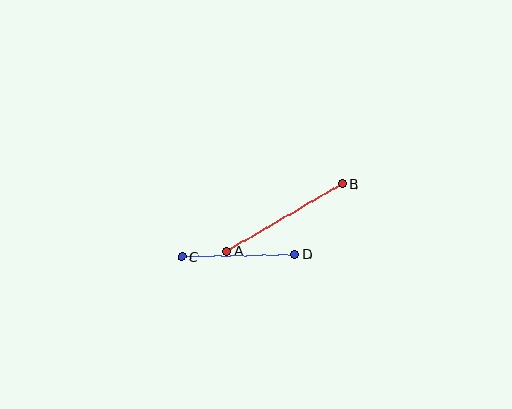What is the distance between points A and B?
The distance is approximately 134 pixels.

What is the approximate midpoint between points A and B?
The midpoint is at approximately (284, 217) pixels.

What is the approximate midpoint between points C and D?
The midpoint is at approximately (238, 255) pixels.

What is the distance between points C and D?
The distance is approximately 113 pixels.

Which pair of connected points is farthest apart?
Points A and B are farthest apart.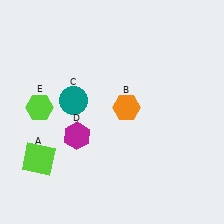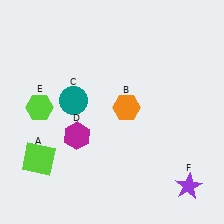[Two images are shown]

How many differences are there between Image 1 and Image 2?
There is 1 difference between the two images.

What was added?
A purple star (F) was added in Image 2.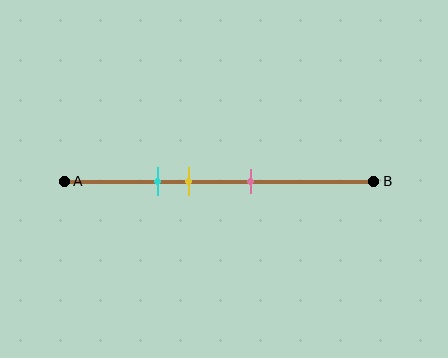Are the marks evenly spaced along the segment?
Yes, the marks are approximately evenly spaced.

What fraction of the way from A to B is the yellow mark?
The yellow mark is approximately 40% (0.4) of the way from A to B.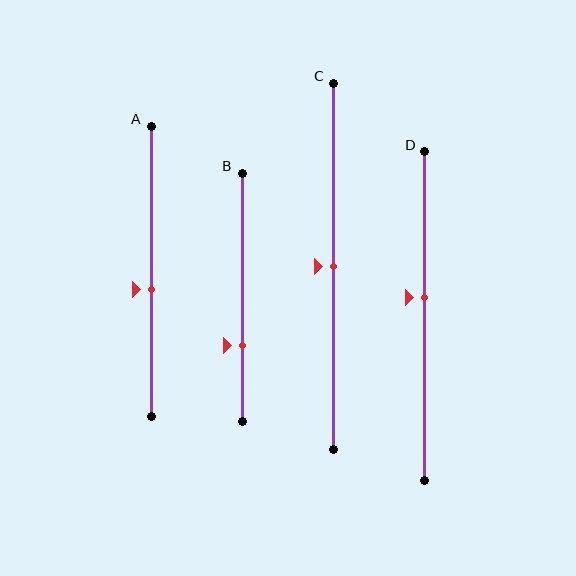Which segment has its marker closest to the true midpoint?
Segment C has its marker closest to the true midpoint.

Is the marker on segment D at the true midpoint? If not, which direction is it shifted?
No, the marker on segment D is shifted upward by about 6% of the segment length.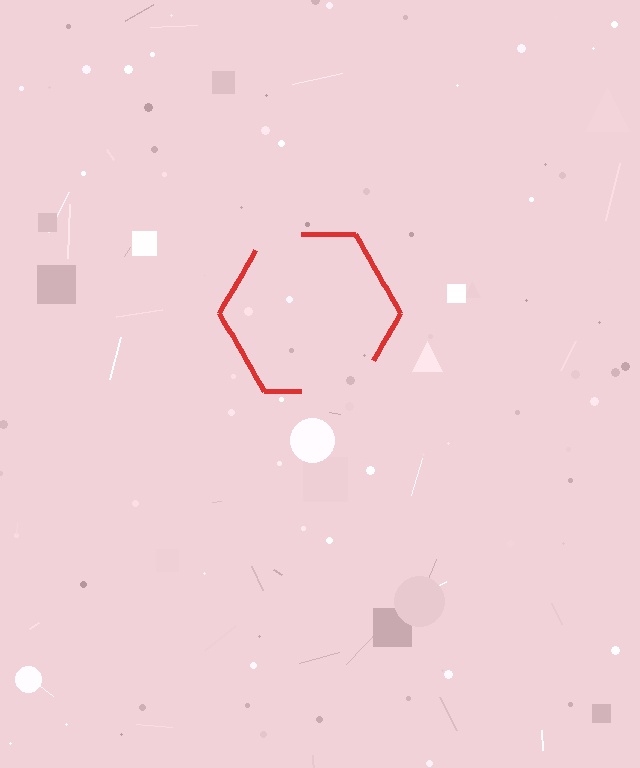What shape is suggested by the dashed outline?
The dashed outline suggests a hexagon.